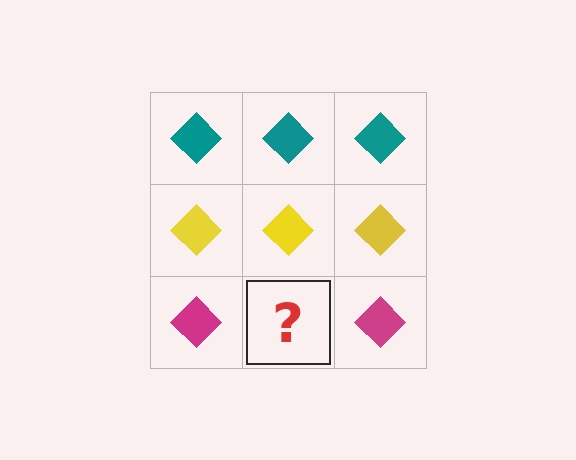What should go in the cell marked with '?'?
The missing cell should contain a magenta diamond.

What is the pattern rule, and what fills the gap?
The rule is that each row has a consistent color. The gap should be filled with a magenta diamond.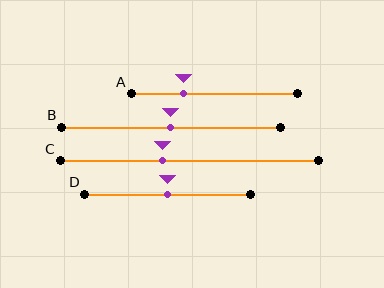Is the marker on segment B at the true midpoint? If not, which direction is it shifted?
Yes, the marker on segment B is at the true midpoint.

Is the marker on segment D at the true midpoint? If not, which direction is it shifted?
Yes, the marker on segment D is at the true midpoint.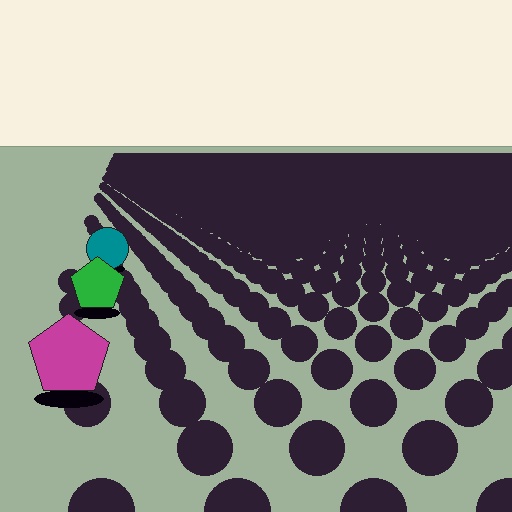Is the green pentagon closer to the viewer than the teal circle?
Yes. The green pentagon is closer — you can tell from the texture gradient: the ground texture is coarser near it.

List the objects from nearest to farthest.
From nearest to farthest: the magenta pentagon, the green pentagon, the teal circle.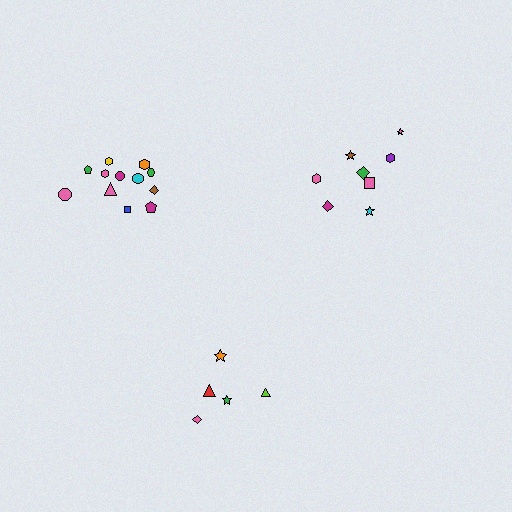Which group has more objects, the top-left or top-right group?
The top-left group.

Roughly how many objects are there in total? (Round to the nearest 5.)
Roughly 25 objects in total.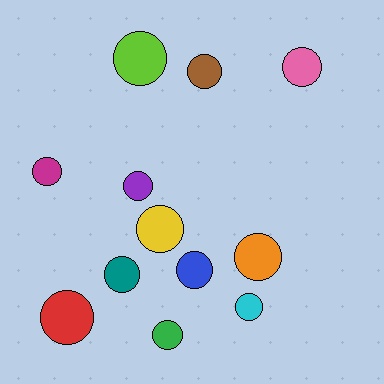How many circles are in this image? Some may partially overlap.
There are 12 circles.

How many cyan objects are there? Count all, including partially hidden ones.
There is 1 cyan object.